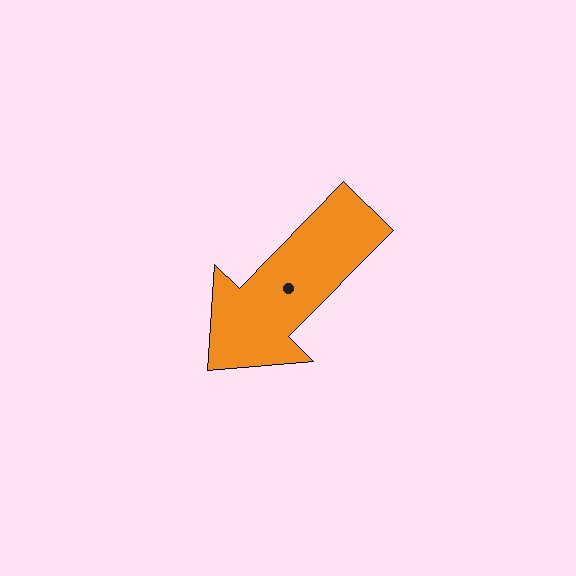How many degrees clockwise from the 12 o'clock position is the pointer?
Approximately 224 degrees.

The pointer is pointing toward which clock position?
Roughly 7 o'clock.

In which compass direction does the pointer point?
Southwest.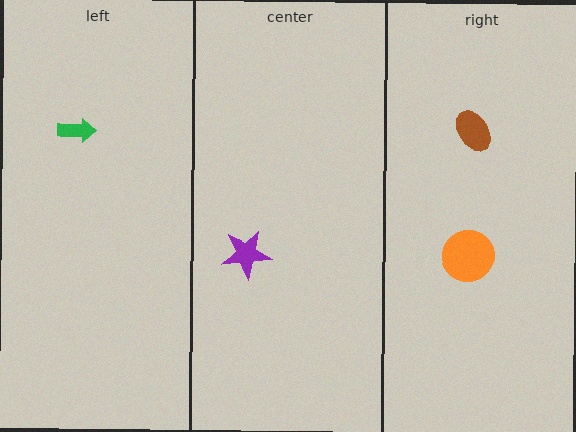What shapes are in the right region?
The orange circle, the brown ellipse.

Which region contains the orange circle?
The right region.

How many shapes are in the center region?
1.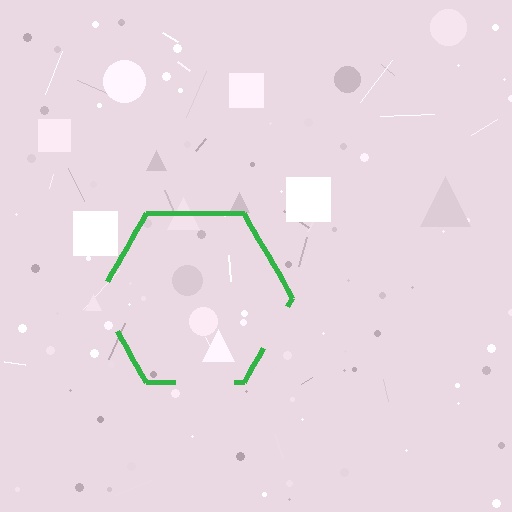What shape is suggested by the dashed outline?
The dashed outline suggests a hexagon.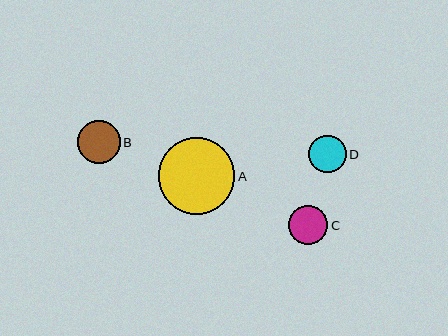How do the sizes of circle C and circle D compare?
Circle C and circle D are approximately the same size.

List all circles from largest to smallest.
From largest to smallest: A, B, C, D.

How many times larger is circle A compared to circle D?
Circle A is approximately 2.0 times the size of circle D.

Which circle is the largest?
Circle A is the largest with a size of approximately 77 pixels.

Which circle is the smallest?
Circle D is the smallest with a size of approximately 38 pixels.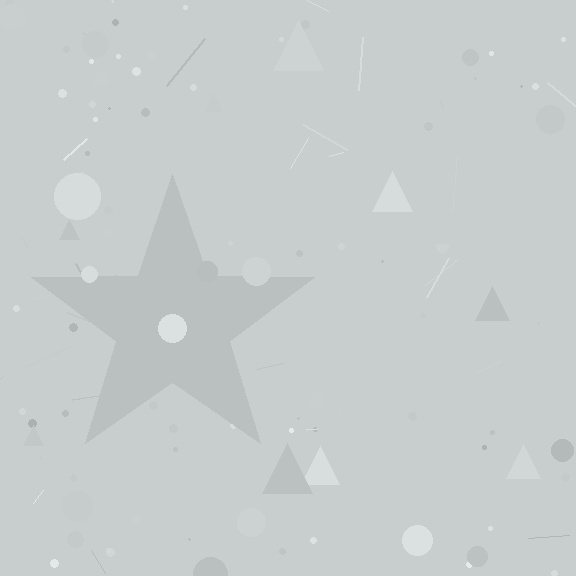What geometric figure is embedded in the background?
A star is embedded in the background.